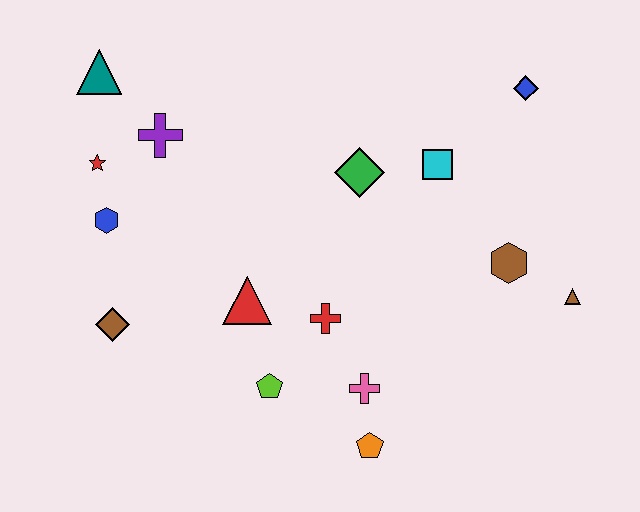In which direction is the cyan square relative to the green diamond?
The cyan square is to the right of the green diamond.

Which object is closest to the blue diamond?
The cyan square is closest to the blue diamond.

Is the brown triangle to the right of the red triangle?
Yes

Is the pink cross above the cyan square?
No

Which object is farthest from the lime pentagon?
The blue diamond is farthest from the lime pentagon.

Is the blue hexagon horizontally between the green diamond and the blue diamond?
No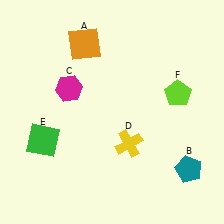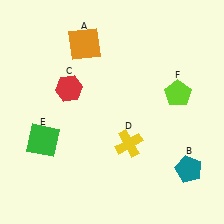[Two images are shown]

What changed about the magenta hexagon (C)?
In Image 1, C is magenta. In Image 2, it changed to red.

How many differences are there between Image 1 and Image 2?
There is 1 difference between the two images.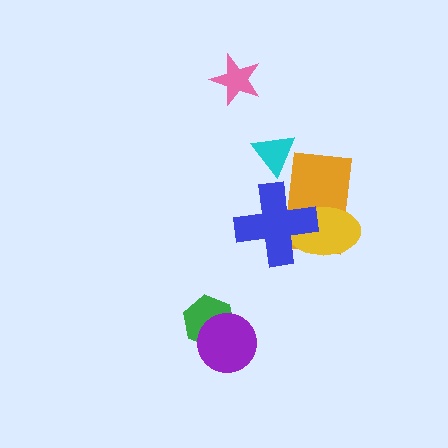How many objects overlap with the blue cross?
2 objects overlap with the blue cross.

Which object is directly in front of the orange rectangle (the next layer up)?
The cyan triangle is directly in front of the orange rectangle.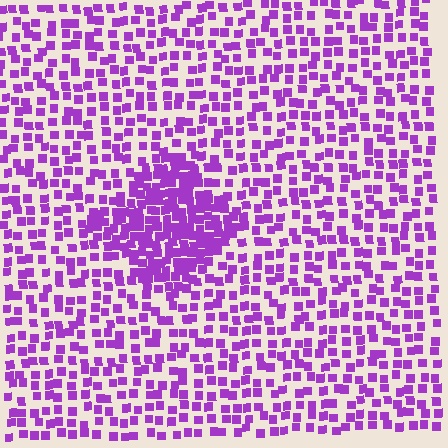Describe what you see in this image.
The image contains small purple elements arranged at two different densities. A diamond-shaped region is visible where the elements are more densely packed than the surrounding area.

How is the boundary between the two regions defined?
The boundary is defined by a change in element density (approximately 2.1x ratio). All elements are the same color, size, and shape.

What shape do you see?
I see a diamond.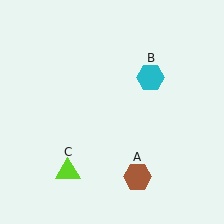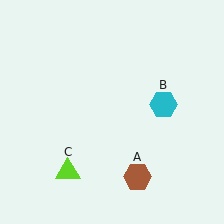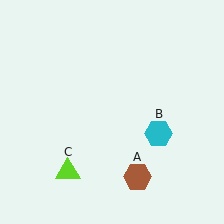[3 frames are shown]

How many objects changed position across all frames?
1 object changed position: cyan hexagon (object B).